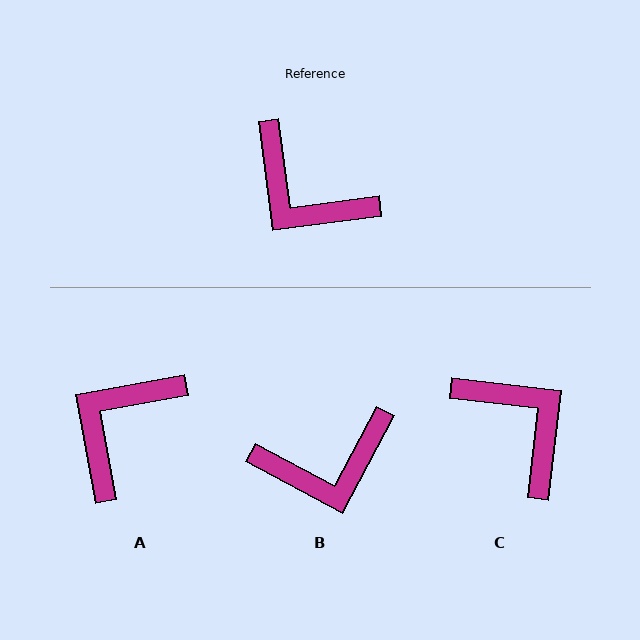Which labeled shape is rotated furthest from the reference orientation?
C, about 166 degrees away.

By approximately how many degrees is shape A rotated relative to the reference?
Approximately 87 degrees clockwise.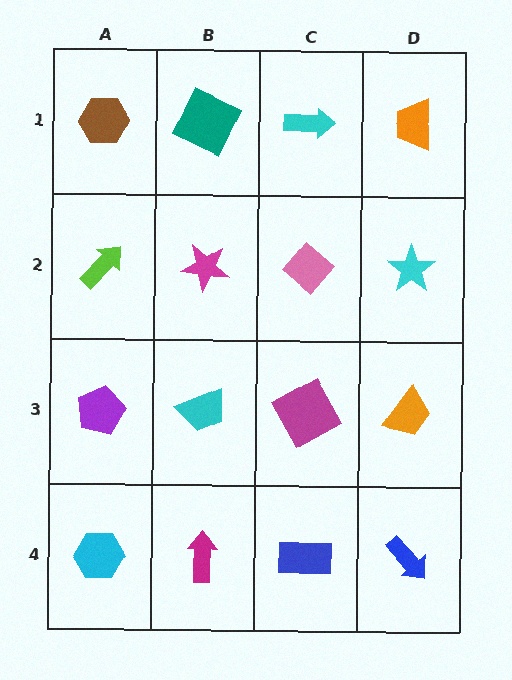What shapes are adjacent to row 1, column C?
A pink diamond (row 2, column C), a teal square (row 1, column B), an orange trapezoid (row 1, column D).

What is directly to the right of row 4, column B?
A blue rectangle.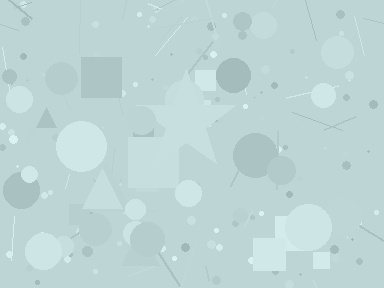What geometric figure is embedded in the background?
A star is embedded in the background.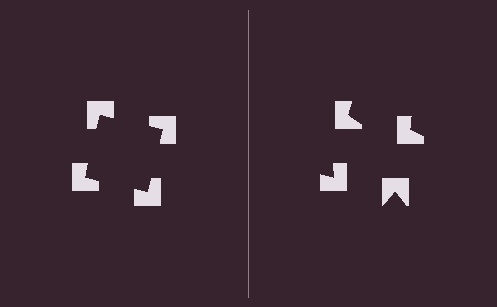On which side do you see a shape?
An illusory square appears on the left side. On the right side the wedge cuts are rotated, so no coherent shape forms.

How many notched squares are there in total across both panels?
8 — 4 on each side.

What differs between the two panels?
The notched squares are positioned identically on both sides; only the wedge orientations differ. On the left they align to a square; on the right they are misaligned.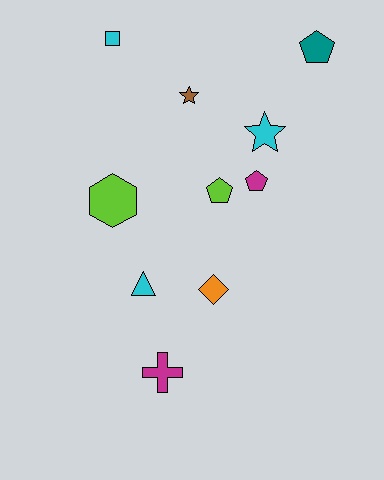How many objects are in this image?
There are 10 objects.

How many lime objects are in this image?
There are 2 lime objects.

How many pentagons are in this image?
There are 3 pentagons.